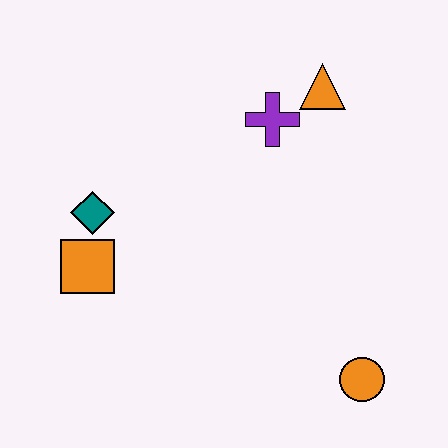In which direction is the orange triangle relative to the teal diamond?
The orange triangle is to the right of the teal diamond.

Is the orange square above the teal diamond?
No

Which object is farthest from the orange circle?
The teal diamond is farthest from the orange circle.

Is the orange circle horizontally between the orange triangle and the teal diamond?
No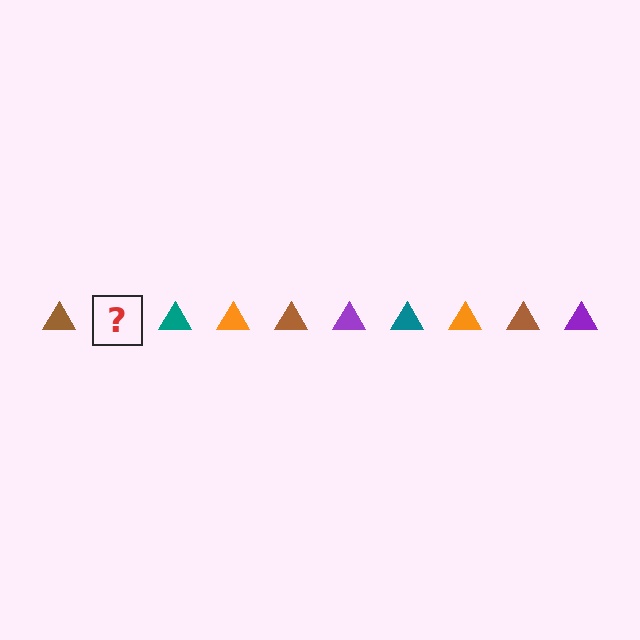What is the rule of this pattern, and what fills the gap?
The rule is that the pattern cycles through brown, purple, teal, orange triangles. The gap should be filled with a purple triangle.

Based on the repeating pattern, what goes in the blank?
The blank should be a purple triangle.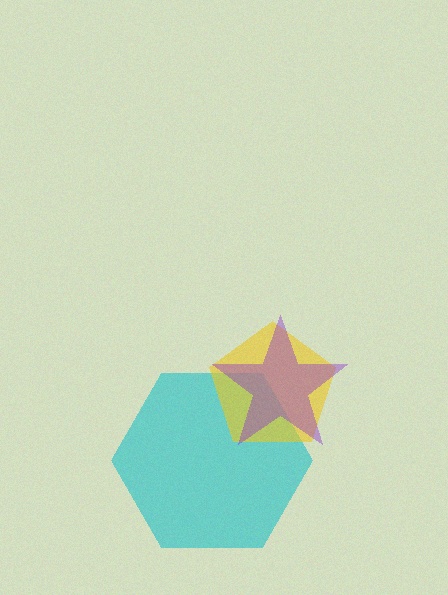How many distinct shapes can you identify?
There are 3 distinct shapes: a cyan hexagon, a yellow pentagon, a purple star.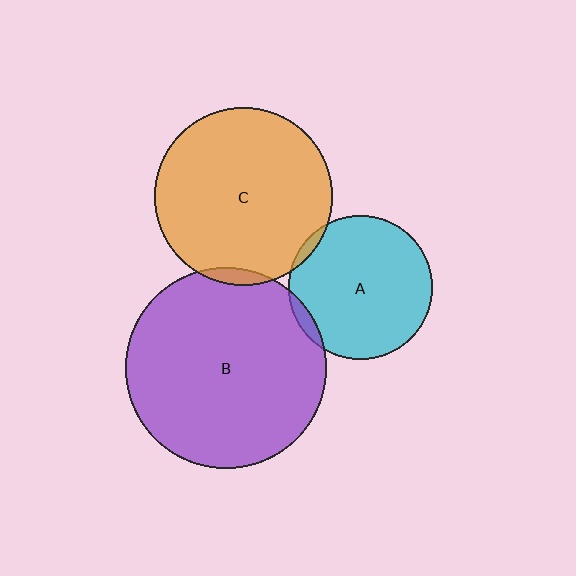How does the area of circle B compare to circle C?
Approximately 1.3 times.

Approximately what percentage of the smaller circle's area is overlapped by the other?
Approximately 5%.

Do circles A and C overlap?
Yes.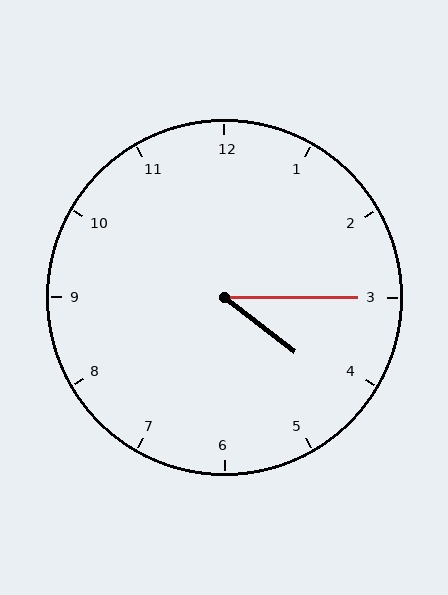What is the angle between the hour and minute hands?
Approximately 38 degrees.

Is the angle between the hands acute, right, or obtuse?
It is acute.